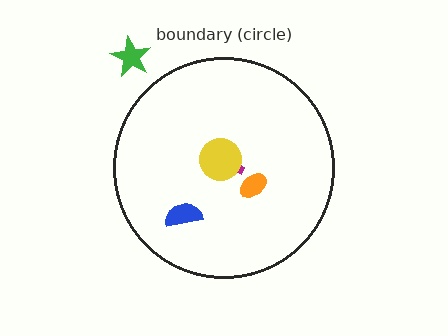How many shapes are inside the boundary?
4 inside, 1 outside.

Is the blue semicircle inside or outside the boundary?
Inside.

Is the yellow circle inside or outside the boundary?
Inside.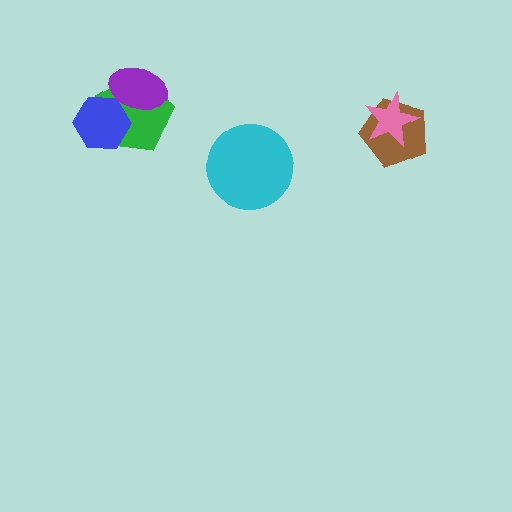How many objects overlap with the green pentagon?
2 objects overlap with the green pentagon.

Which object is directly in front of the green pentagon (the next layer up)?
The blue hexagon is directly in front of the green pentagon.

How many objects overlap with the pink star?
1 object overlaps with the pink star.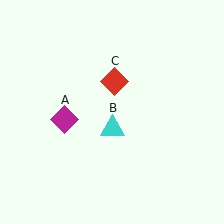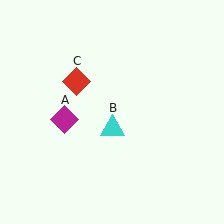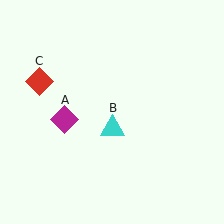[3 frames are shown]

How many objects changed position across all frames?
1 object changed position: red diamond (object C).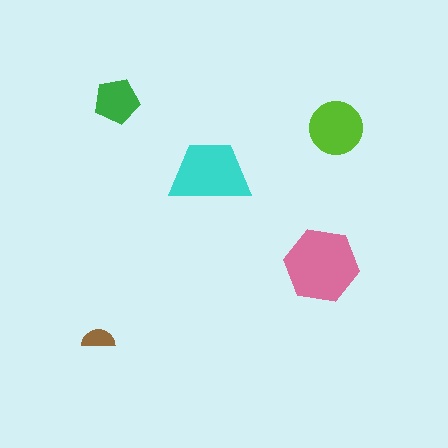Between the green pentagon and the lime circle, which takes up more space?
The lime circle.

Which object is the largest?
The pink hexagon.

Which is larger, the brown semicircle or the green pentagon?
The green pentagon.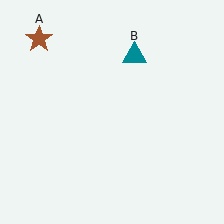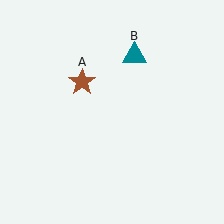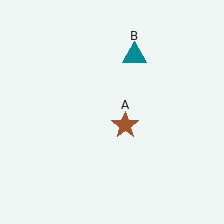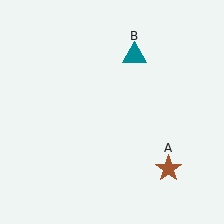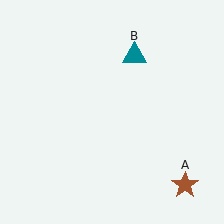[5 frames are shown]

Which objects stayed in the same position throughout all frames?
Teal triangle (object B) remained stationary.